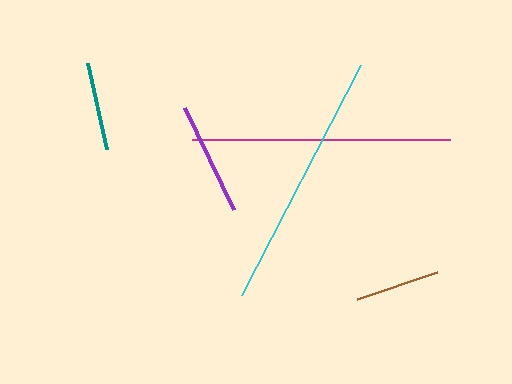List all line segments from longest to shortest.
From longest to shortest: cyan, magenta, purple, teal, brown.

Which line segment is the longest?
The cyan line is the longest at approximately 259 pixels.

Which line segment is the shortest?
The brown line is the shortest at approximately 84 pixels.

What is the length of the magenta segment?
The magenta segment is approximately 258 pixels long.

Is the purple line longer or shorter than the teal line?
The purple line is longer than the teal line.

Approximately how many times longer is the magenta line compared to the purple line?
The magenta line is approximately 2.3 times the length of the purple line.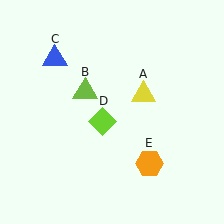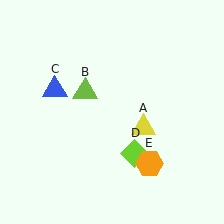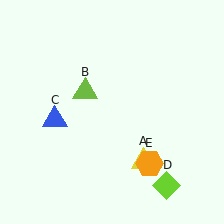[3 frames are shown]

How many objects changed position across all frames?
3 objects changed position: yellow triangle (object A), blue triangle (object C), lime diamond (object D).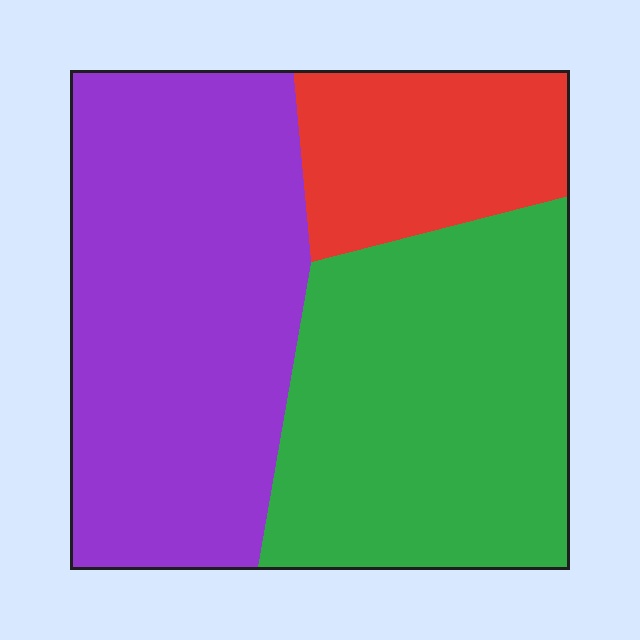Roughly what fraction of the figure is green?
Green covers roughly 40% of the figure.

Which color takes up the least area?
Red, at roughly 15%.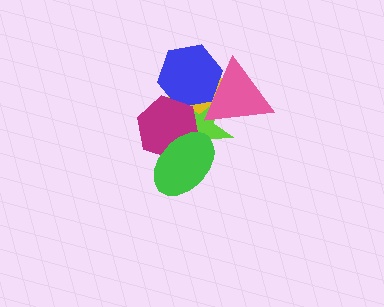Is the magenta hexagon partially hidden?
Yes, it is partially covered by another shape.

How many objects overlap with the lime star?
5 objects overlap with the lime star.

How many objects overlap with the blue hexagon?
4 objects overlap with the blue hexagon.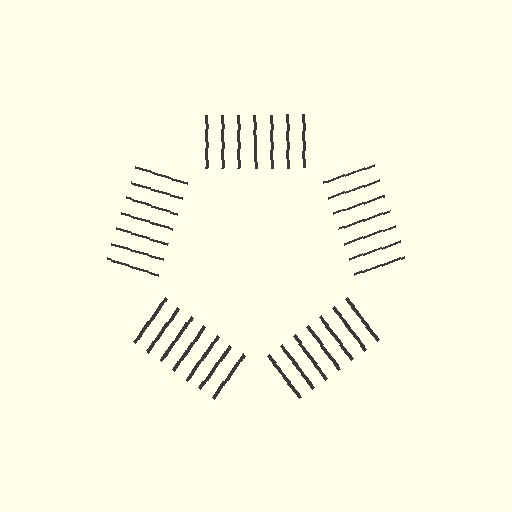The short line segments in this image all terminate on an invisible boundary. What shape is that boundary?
An illusory pentagon — the line segments terminate on its edges but no continuous stroke is drawn.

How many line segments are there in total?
35 — 7 along each of the 5 edges.